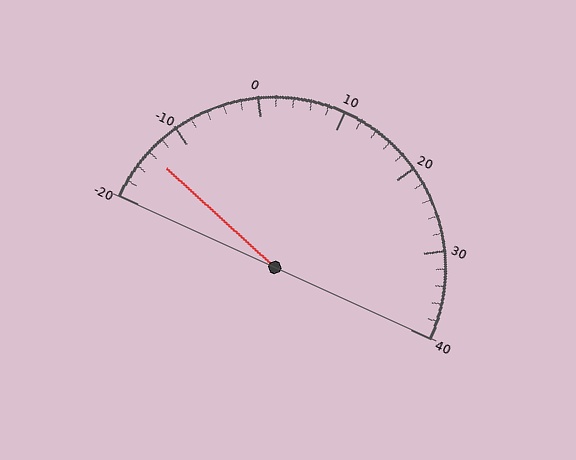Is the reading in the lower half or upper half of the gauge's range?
The reading is in the lower half of the range (-20 to 40).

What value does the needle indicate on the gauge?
The needle indicates approximately -14.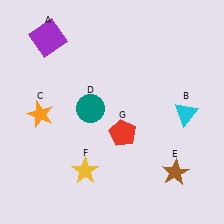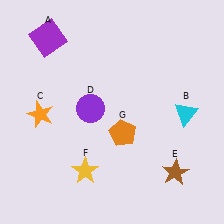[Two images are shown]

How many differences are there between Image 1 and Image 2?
There are 2 differences between the two images.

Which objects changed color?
D changed from teal to purple. G changed from red to orange.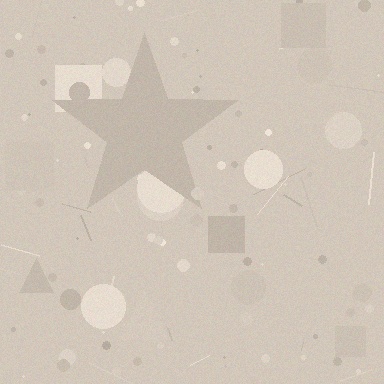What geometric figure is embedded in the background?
A star is embedded in the background.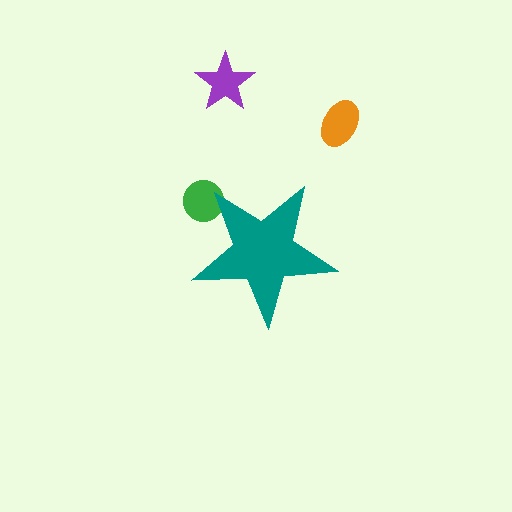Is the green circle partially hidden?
Yes, the green circle is partially hidden behind the teal star.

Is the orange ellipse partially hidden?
No, the orange ellipse is fully visible.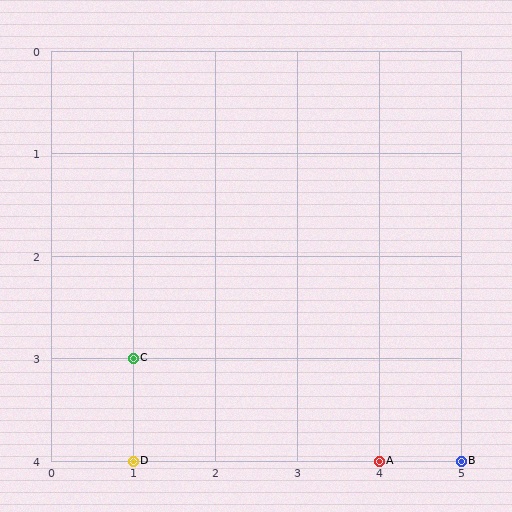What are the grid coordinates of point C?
Point C is at grid coordinates (1, 3).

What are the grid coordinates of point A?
Point A is at grid coordinates (4, 4).